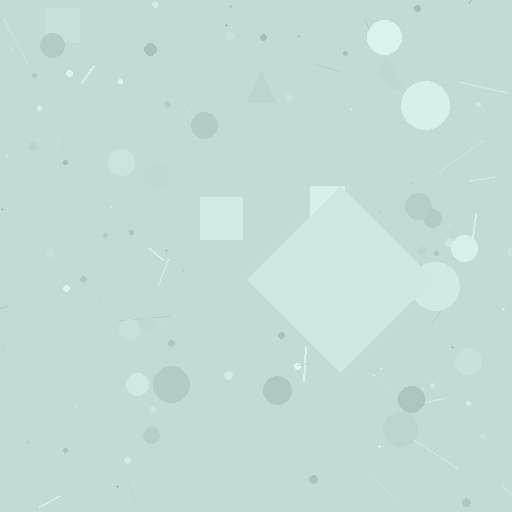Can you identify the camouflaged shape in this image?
The camouflaged shape is a diamond.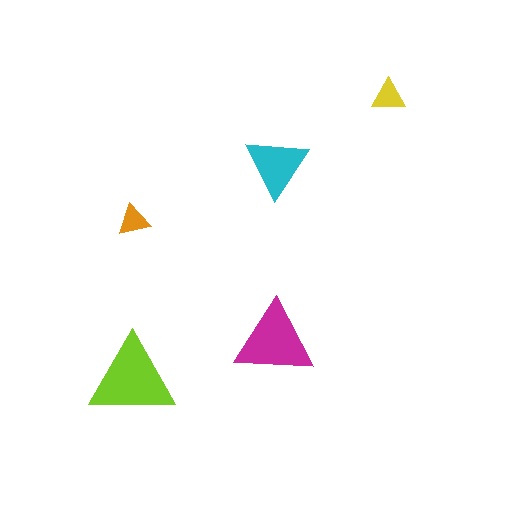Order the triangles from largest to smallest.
the lime one, the magenta one, the cyan one, the yellow one, the orange one.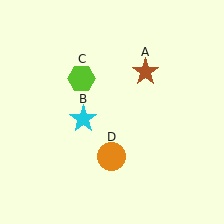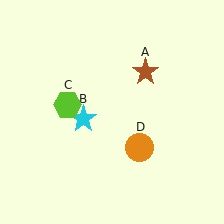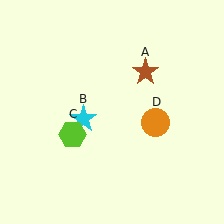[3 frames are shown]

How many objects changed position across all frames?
2 objects changed position: lime hexagon (object C), orange circle (object D).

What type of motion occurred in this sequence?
The lime hexagon (object C), orange circle (object D) rotated counterclockwise around the center of the scene.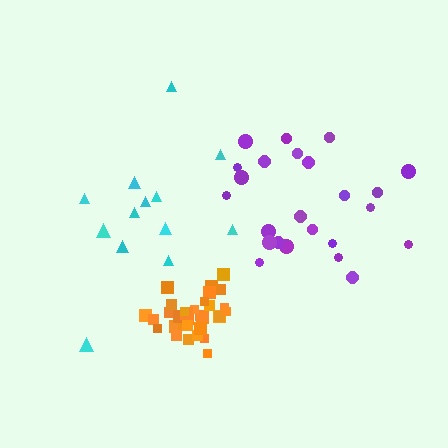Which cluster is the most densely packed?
Orange.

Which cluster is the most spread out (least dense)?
Cyan.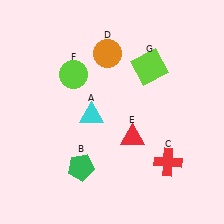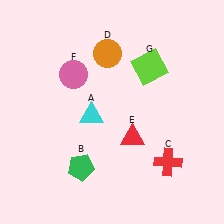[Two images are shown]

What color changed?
The circle (F) changed from lime in Image 1 to pink in Image 2.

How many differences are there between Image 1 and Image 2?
There is 1 difference between the two images.